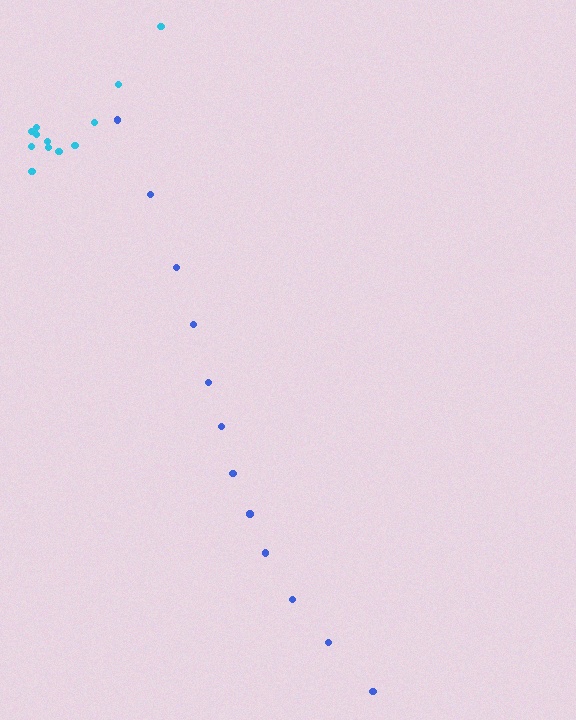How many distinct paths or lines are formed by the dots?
There are 2 distinct paths.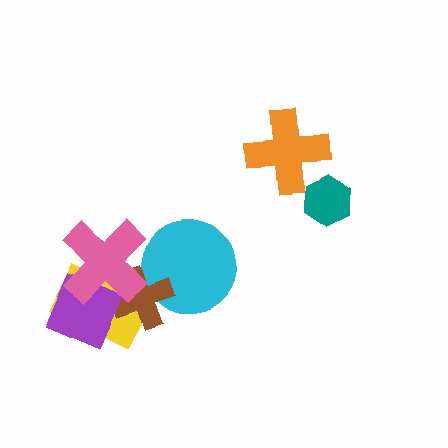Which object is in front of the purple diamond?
The pink cross is in front of the purple diamond.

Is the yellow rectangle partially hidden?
Yes, it is partially covered by another shape.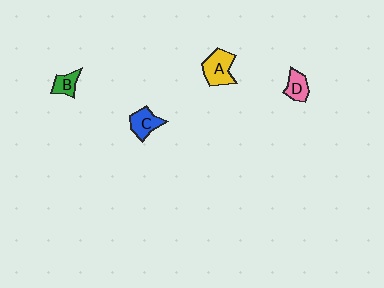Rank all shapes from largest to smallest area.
From largest to smallest: A (yellow), C (blue), D (pink), B (green).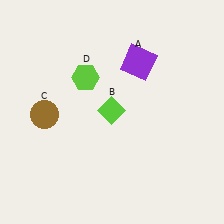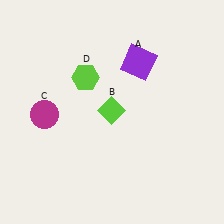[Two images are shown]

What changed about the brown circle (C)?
In Image 1, C is brown. In Image 2, it changed to magenta.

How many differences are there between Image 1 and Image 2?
There is 1 difference between the two images.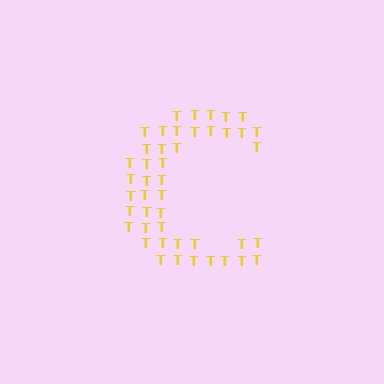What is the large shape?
The large shape is the letter C.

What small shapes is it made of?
It is made of small letter T's.